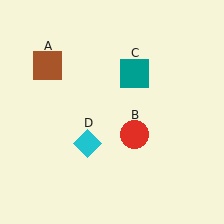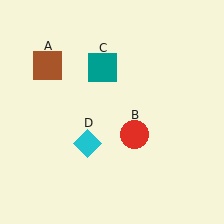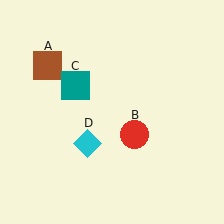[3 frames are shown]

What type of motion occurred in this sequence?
The teal square (object C) rotated counterclockwise around the center of the scene.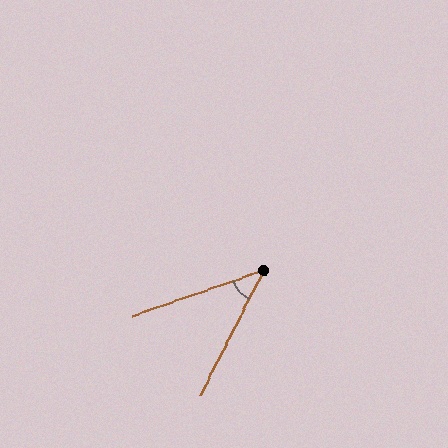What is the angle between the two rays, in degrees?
Approximately 44 degrees.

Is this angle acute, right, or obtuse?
It is acute.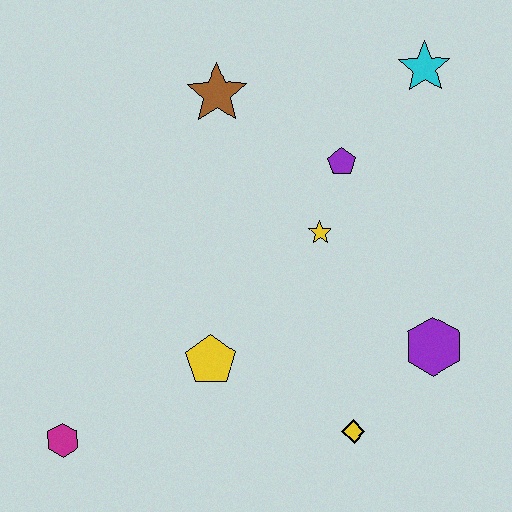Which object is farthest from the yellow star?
The magenta hexagon is farthest from the yellow star.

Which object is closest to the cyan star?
The purple pentagon is closest to the cyan star.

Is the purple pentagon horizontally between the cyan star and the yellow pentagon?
Yes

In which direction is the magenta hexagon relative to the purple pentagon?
The magenta hexagon is to the left of the purple pentagon.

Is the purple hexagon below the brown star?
Yes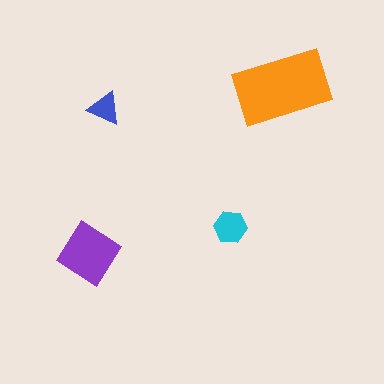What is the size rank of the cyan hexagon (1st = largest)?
3rd.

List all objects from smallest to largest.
The blue triangle, the cyan hexagon, the purple diamond, the orange rectangle.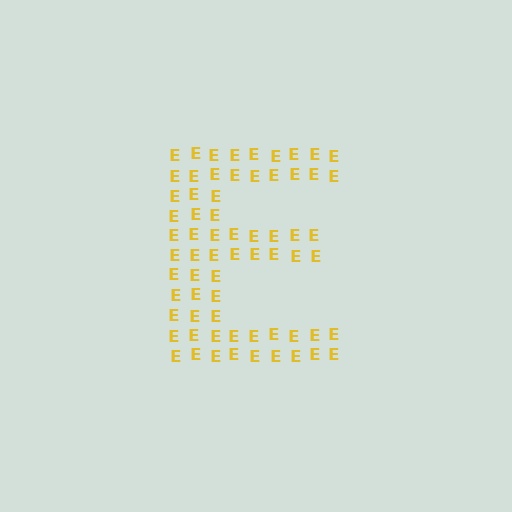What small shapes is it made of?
It is made of small letter E's.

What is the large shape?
The large shape is the letter E.